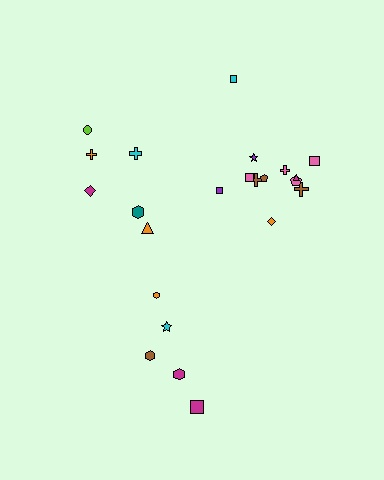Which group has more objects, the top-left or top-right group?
The top-right group.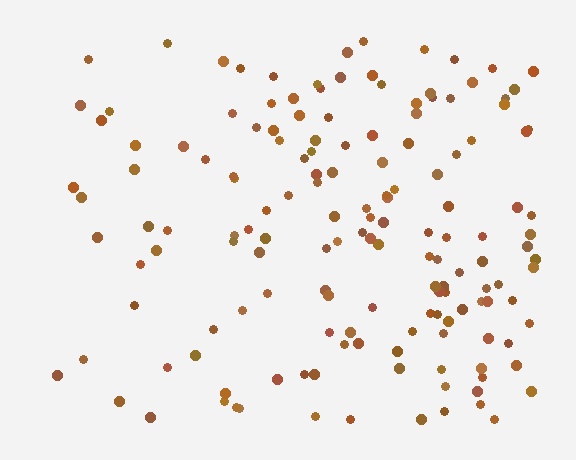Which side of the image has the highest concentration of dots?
The right.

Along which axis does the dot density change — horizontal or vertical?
Horizontal.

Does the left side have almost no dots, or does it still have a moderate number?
Still a moderate number, just noticeably fewer than the right.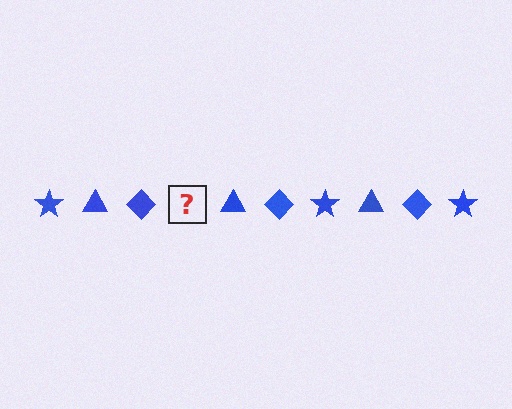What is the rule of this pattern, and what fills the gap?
The rule is that the pattern cycles through star, triangle, diamond shapes in blue. The gap should be filled with a blue star.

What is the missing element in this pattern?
The missing element is a blue star.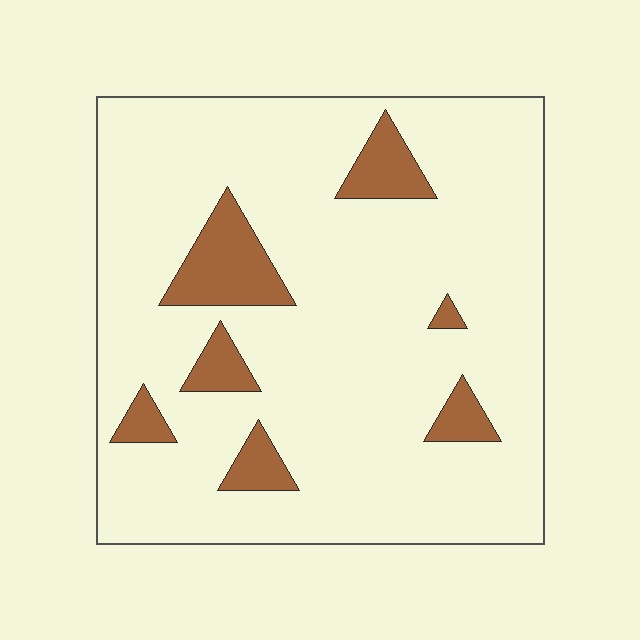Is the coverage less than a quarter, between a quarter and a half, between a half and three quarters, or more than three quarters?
Less than a quarter.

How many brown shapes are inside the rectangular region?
7.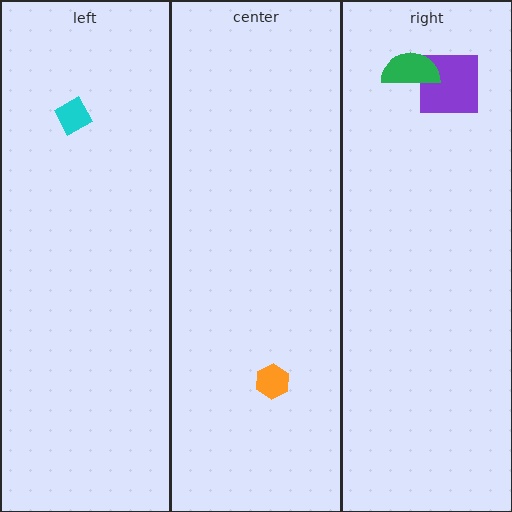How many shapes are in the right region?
2.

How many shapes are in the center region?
1.